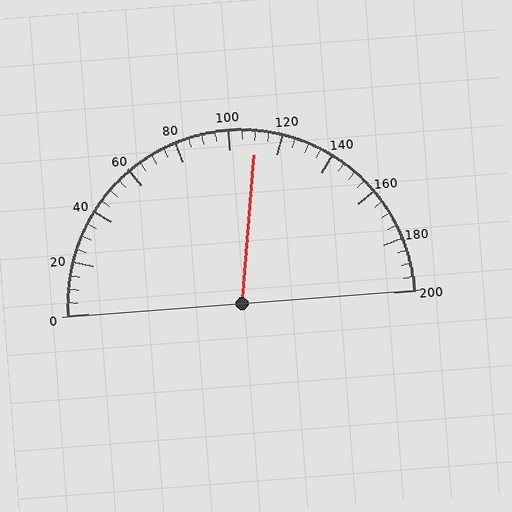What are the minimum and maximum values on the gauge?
The gauge ranges from 0 to 200.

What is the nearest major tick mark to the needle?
The nearest major tick mark is 120.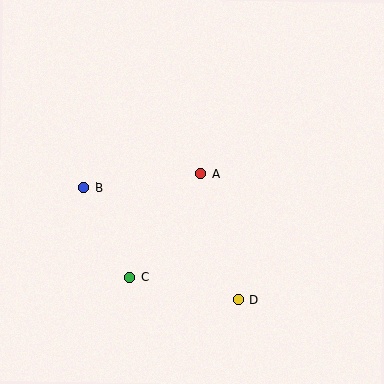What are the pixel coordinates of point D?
Point D is at (239, 300).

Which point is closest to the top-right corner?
Point A is closest to the top-right corner.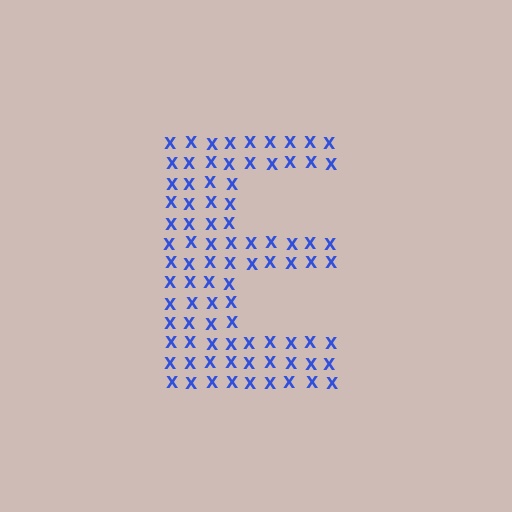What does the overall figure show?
The overall figure shows the letter E.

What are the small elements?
The small elements are letter X's.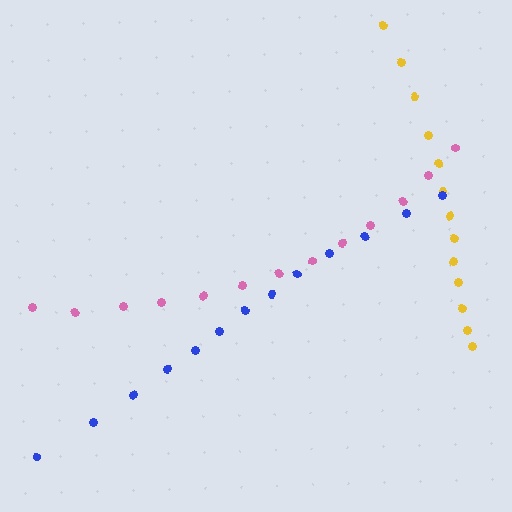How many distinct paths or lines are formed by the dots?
There are 3 distinct paths.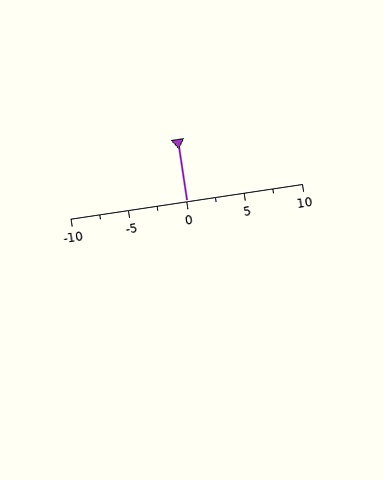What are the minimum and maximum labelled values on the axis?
The axis runs from -10 to 10.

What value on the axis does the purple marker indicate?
The marker indicates approximately 0.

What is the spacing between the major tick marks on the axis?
The major ticks are spaced 5 apart.